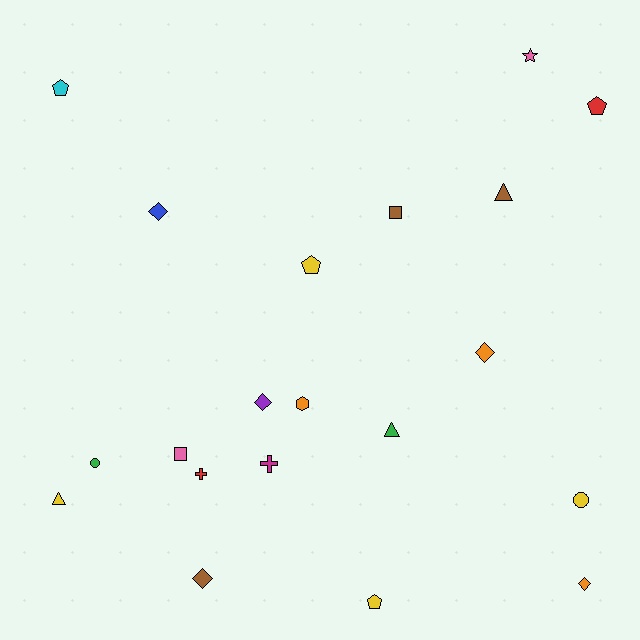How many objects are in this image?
There are 20 objects.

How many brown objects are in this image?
There are 3 brown objects.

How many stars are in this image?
There is 1 star.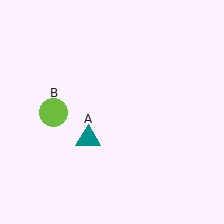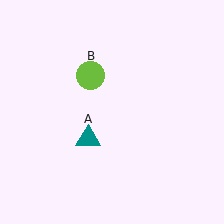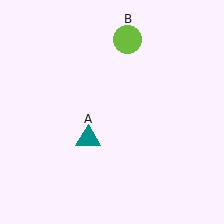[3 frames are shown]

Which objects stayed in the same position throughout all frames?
Teal triangle (object A) remained stationary.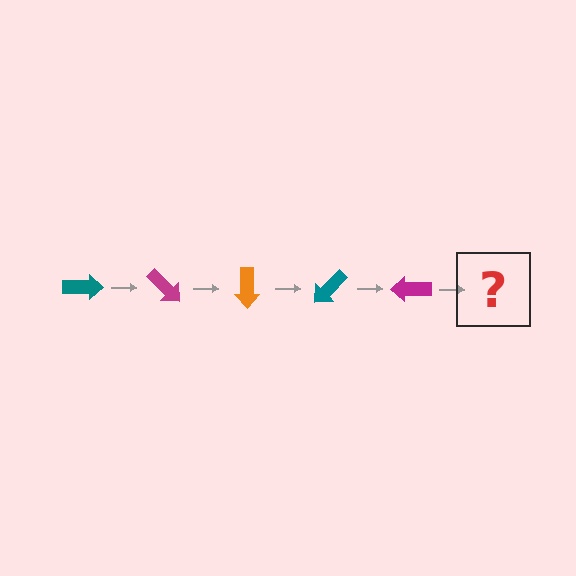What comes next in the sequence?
The next element should be an orange arrow, rotated 225 degrees from the start.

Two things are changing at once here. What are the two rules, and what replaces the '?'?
The two rules are that it rotates 45 degrees each step and the color cycles through teal, magenta, and orange. The '?' should be an orange arrow, rotated 225 degrees from the start.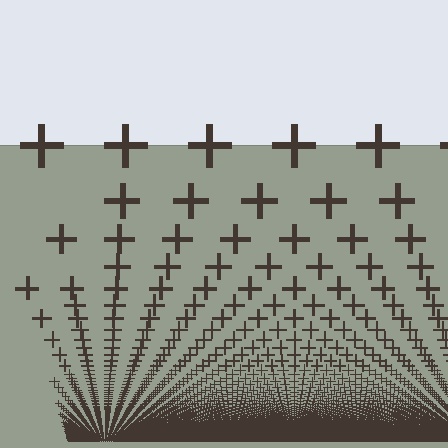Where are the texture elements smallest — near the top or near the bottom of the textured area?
Near the bottom.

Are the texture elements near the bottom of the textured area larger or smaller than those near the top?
Smaller. The gradient is inverted — elements near the bottom are smaller and denser.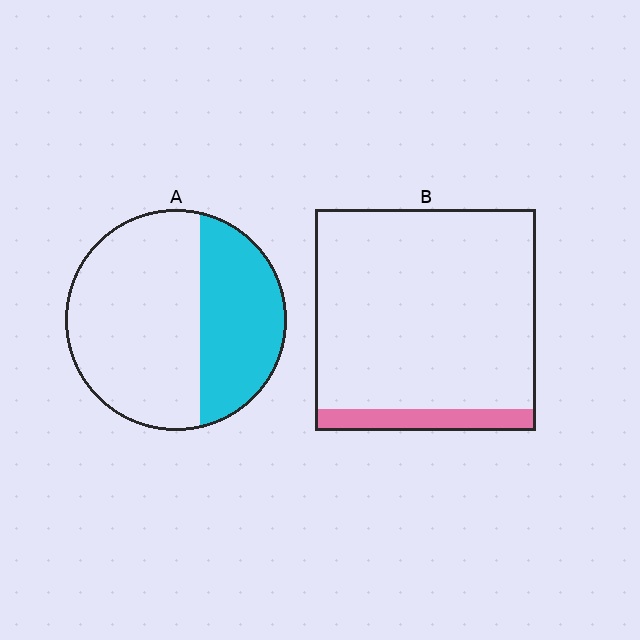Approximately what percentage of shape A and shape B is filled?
A is approximately 35% and B is approximately 10%.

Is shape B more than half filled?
No.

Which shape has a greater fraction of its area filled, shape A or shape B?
Shape A.